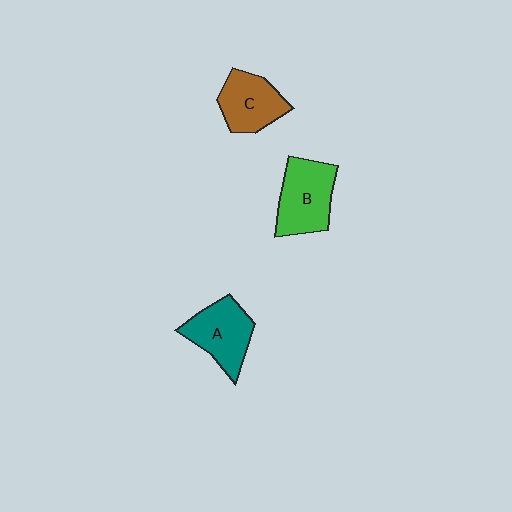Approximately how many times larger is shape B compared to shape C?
Approximately 1.2 times.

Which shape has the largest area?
Shape B (green).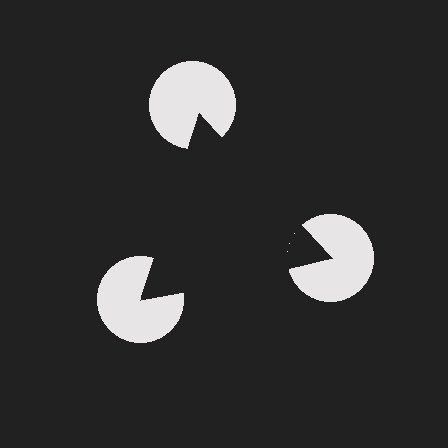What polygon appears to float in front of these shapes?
An illusory triangle — its edges are inferred from the aligned wedge cuts in the pac-man discs, not physically drawn.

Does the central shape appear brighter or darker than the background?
It typically appears slightly darker than the background, even though no actual brightness change is drawn.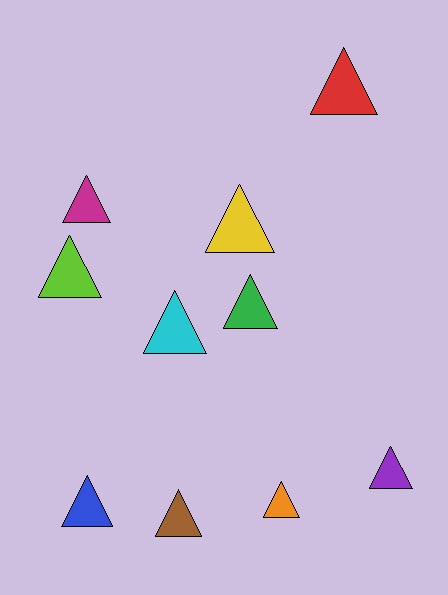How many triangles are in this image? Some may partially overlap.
There are 10 triangles.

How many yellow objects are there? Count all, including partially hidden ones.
There is 1 yellow object.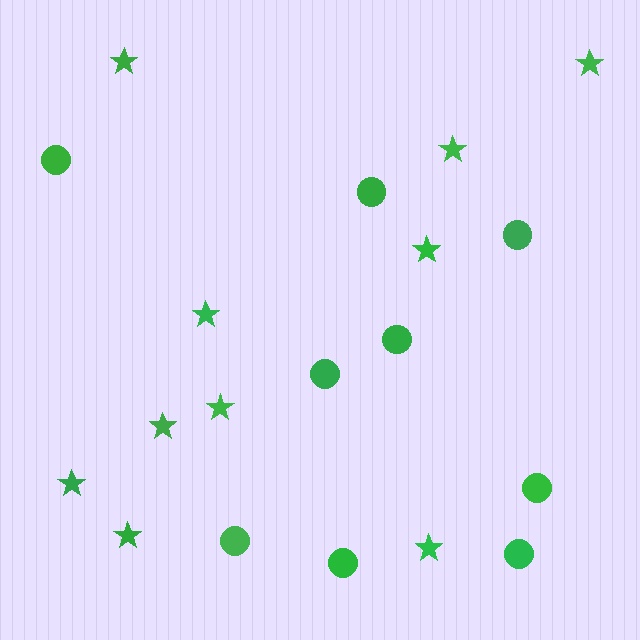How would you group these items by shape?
There are 2 groups: one group of circles (9) and one group of stars (10).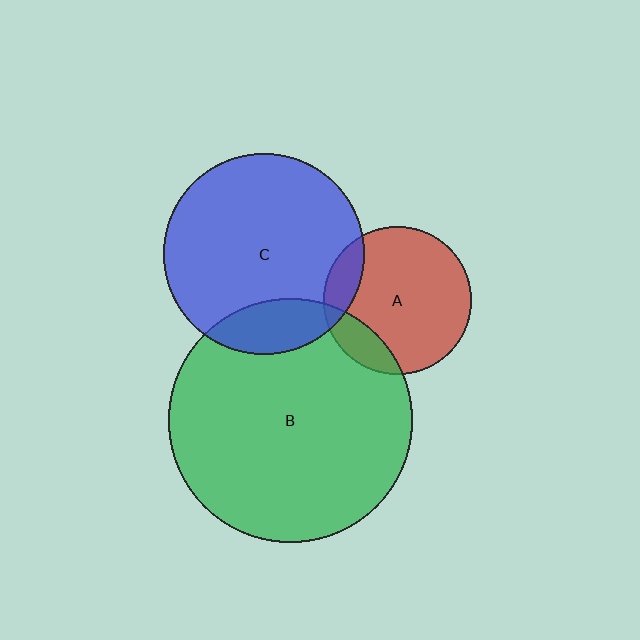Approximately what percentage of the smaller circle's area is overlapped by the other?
Approximately 15%.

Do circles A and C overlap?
Yes.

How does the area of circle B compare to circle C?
Approximately 1.5 times.